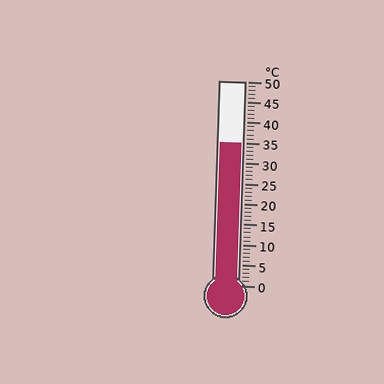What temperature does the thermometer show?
The thermometer shows approximately 35°C.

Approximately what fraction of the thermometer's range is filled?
The thermometer is filled to approximately 70% of its range.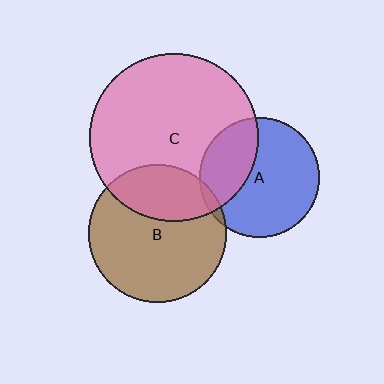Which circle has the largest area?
Circle C (pink).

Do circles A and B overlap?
Yes.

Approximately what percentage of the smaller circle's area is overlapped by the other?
Approximately 5%.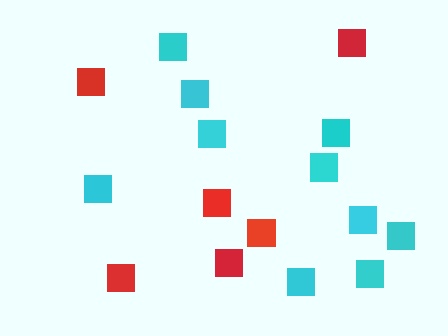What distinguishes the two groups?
There are 2 groups: one group of red squares (6) and one group of cyan squares (10).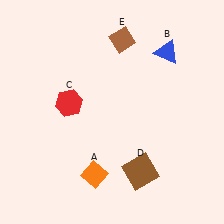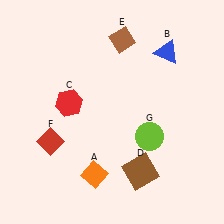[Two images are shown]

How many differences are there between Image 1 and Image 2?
There are 2 differences between the two images.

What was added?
A red diamond (F), a lime circle (G) were added in Image 2.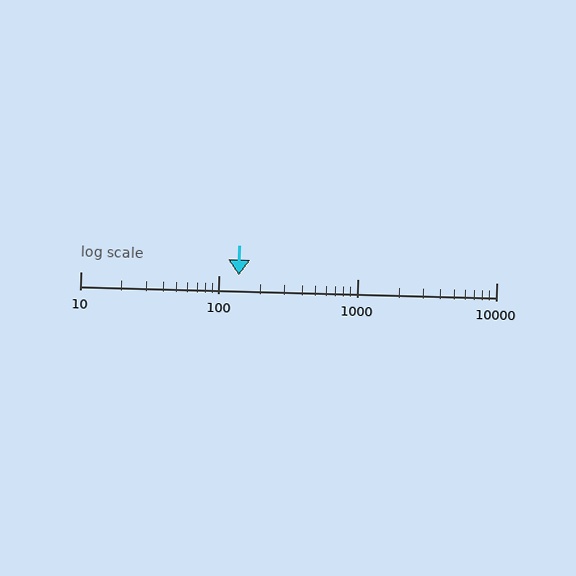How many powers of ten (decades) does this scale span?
The scale spans 3 decades, from 10 to 10000.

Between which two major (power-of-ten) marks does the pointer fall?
The pointer is between 100 and 1000.